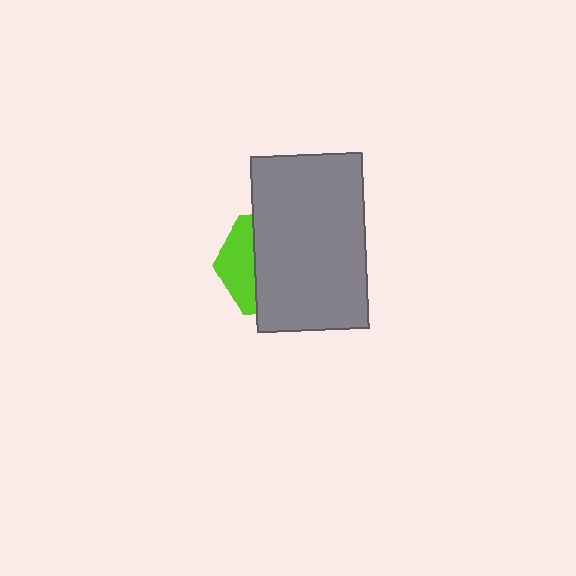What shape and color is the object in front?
The object in front is a gray rectangle.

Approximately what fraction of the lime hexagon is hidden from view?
Roughly 68% of the lime hexagon is hidden behind the gray rectangle.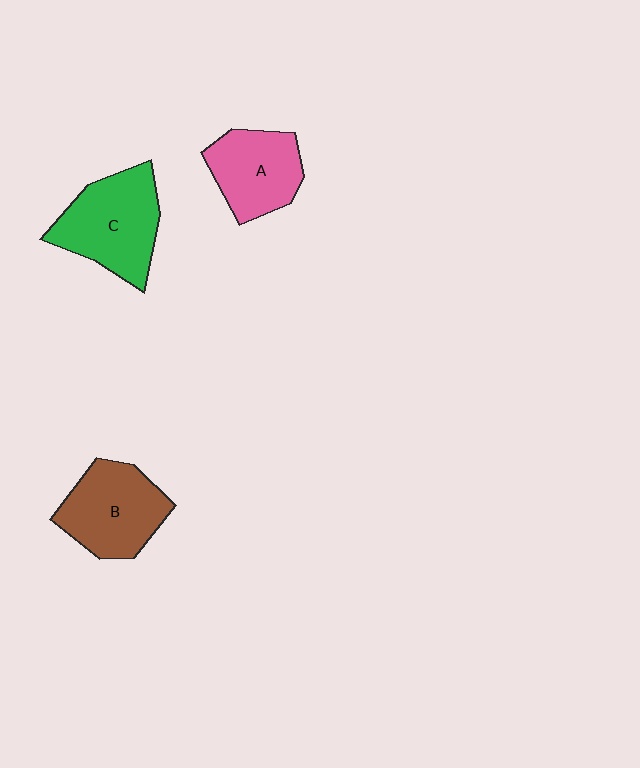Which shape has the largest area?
Shape C (green).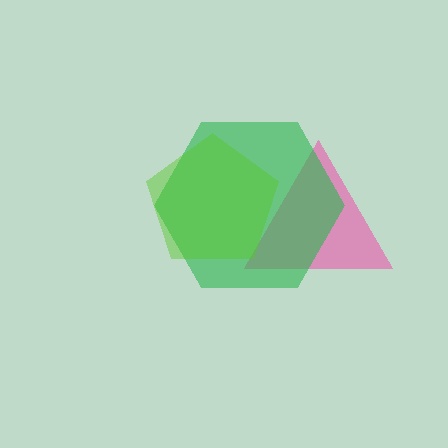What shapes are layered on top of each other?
The layered shapes are: a pink triangle, a green hexagon, a lime pentagon.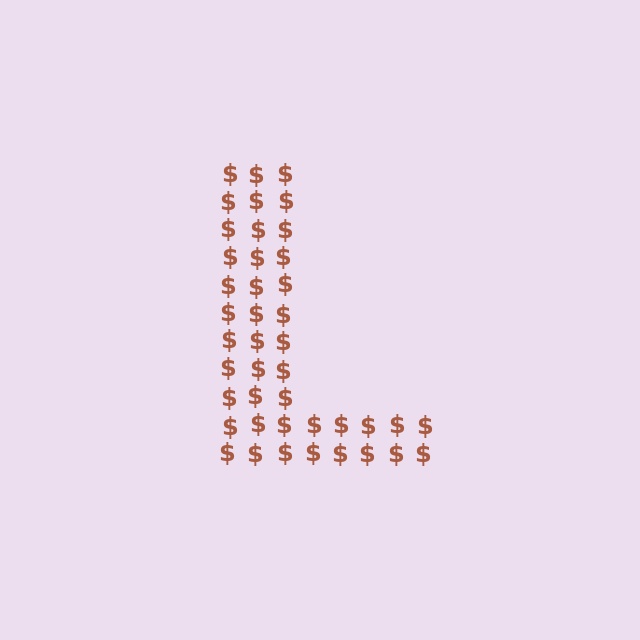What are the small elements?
The small elements are dollar signs.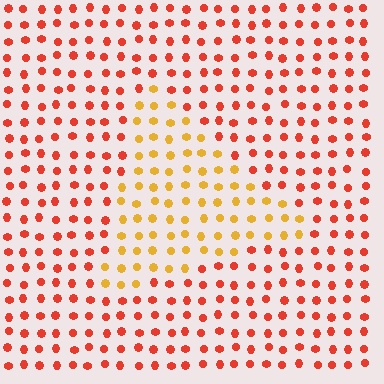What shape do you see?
I see a triangle.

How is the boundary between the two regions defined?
The boundary is defined purely by a slight shift in hue (about 38 degrees). Spacing, size, and orientation are identical on both sides.